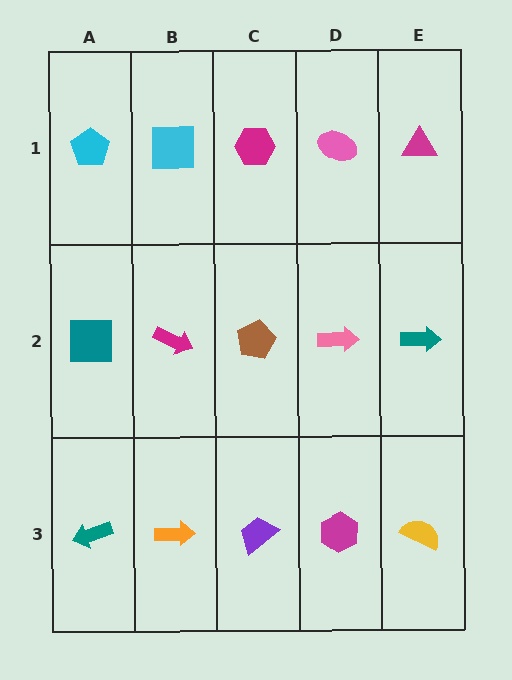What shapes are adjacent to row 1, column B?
A magenta arrow (row 2, column B), a cyan pentagon (row 1, column A), a magenta hexagon (row 1, column C).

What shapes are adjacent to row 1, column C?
A brown pentagon (row 2, column C), a cyan square (row 1, column B), a pink ellipse (row 1, column D).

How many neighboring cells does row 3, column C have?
3.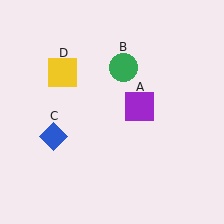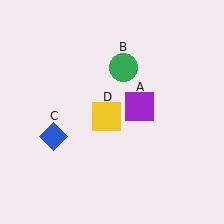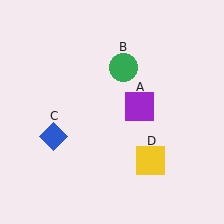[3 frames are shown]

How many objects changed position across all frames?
1 object changed position: yellow square (object D).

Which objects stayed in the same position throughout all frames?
Purple square (object A) and green circle (object B) and blue diamond (object C) remained stationary.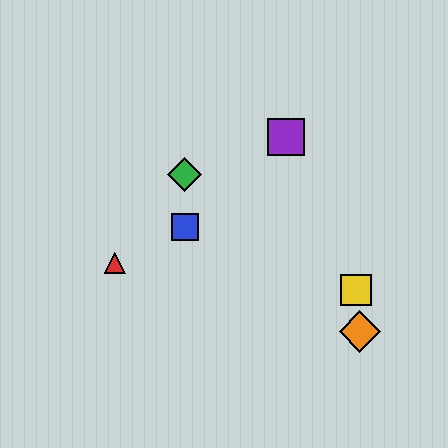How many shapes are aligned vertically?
2 shapes (the blue square, the green diamond) are aligned vertically.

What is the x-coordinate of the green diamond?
The green diamond is at x≈185.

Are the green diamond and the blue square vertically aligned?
Yes, both are at x≈185.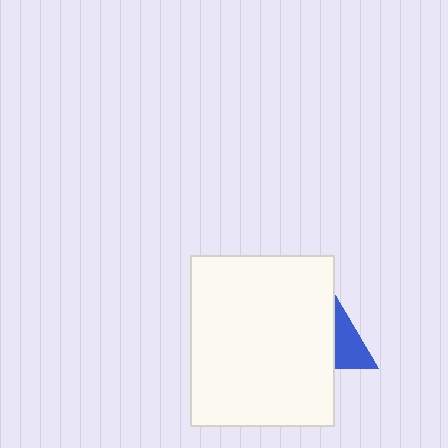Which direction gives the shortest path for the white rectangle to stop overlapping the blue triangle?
Moving left gives the shortest separation.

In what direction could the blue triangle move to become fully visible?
The blue triangle could move right. That would shift it out from behind the white rectangle entirely.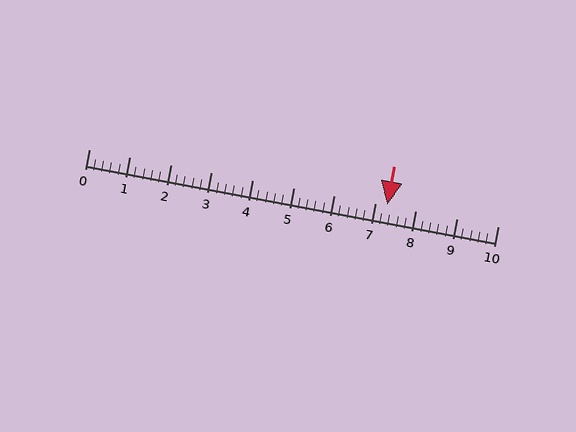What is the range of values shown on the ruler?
The ruler shows values from 0 to 10.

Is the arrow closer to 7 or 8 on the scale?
The arrow is closer to 7.